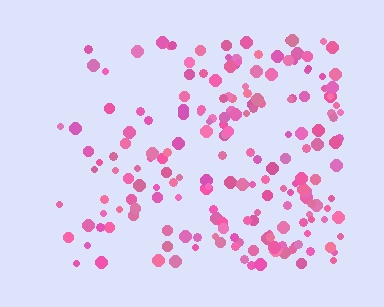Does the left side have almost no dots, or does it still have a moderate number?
Still a moderate number, just noticeably fewer than the right.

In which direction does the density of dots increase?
From left to right, with the right side densest.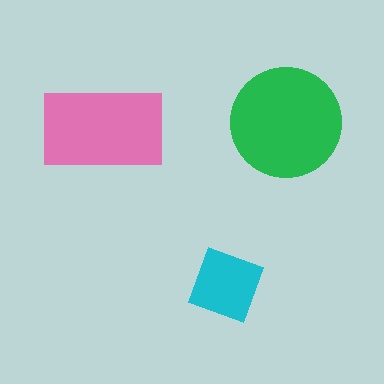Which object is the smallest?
The cyan diamond.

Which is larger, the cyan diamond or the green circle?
The green circle.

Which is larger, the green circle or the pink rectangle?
The green circle.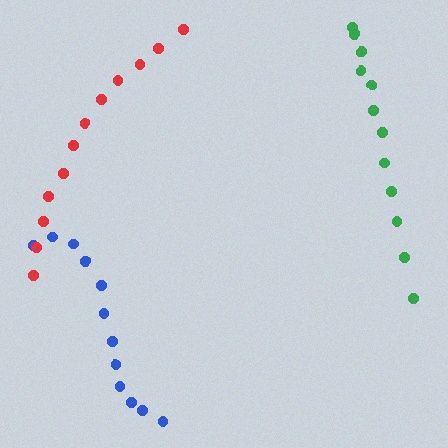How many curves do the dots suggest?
There are 3 distinct paths.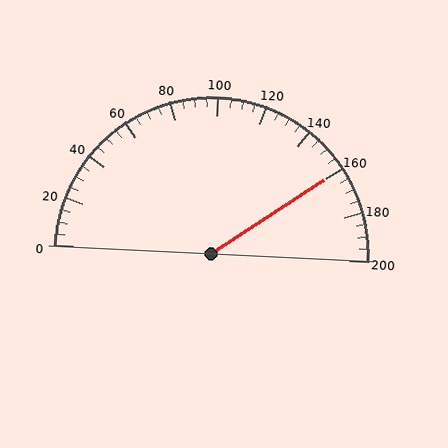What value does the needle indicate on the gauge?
The needle indicates approximately 160.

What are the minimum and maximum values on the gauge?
The gauge ranges from 0 to 200.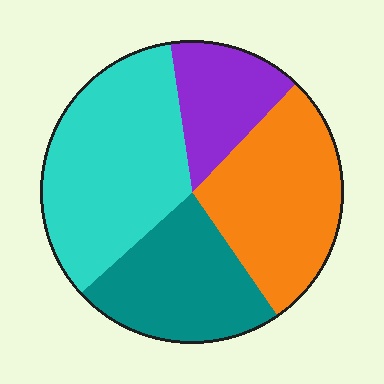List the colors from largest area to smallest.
From largest to smallest: cyan, orange, teal, purple.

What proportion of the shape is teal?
Teal covers 23% of the shape.